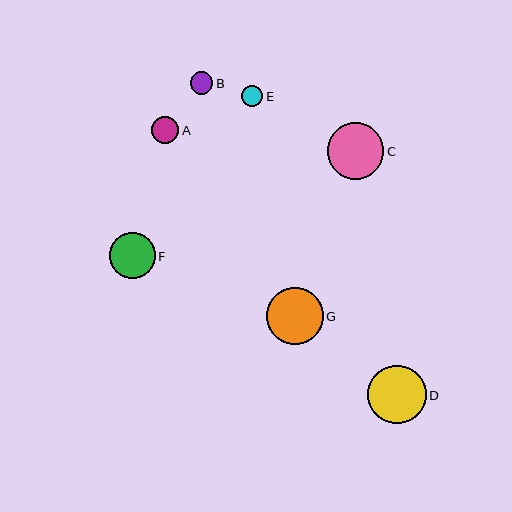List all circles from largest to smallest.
From largest to smallest: D, C, G, F, A, B, E.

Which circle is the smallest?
Circle E is the smallest with a size of approximately 21 pixels.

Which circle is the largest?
Circle D is the largest with a size of approximately 59 pixels.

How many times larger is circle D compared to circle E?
Circle D is approximately 2.8 times the size of circle E.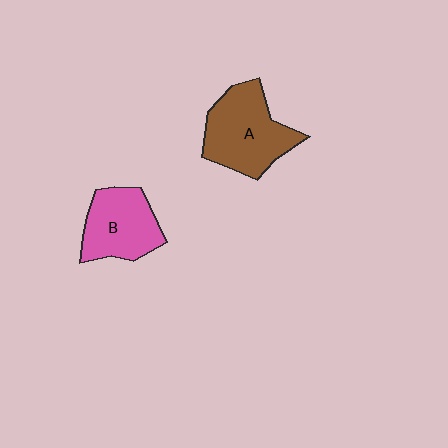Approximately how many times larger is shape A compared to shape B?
Approximately 1.2 times.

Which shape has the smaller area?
Shape B (pink).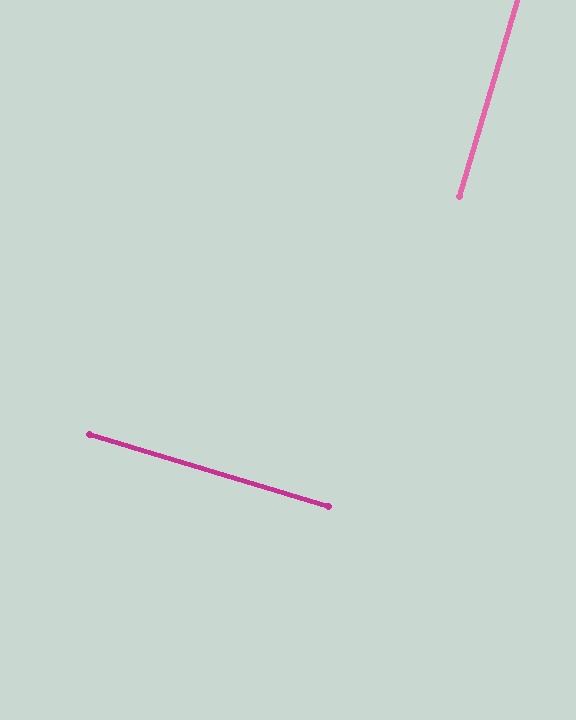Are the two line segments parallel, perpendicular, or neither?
Perpendicular — they meet at approximately 90°.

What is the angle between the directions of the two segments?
Approximately 90 degrees.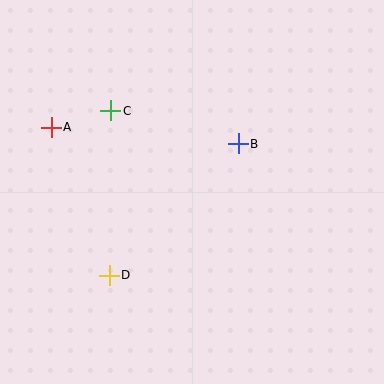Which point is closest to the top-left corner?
Point A is closest to the top-left corner.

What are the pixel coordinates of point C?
Point C is at (111, 111).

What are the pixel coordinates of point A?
Point A is at (51, 127).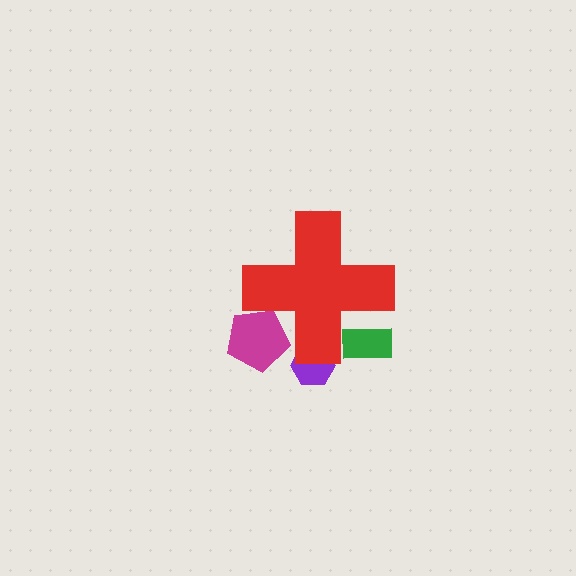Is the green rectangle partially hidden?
Yes, the green rectangle is partially hidden behind the red cross.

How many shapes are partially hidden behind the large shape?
3 shapes are partially hidden.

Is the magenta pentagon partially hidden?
Yes, the magenta pentagon is partially hidden behind the red cross.